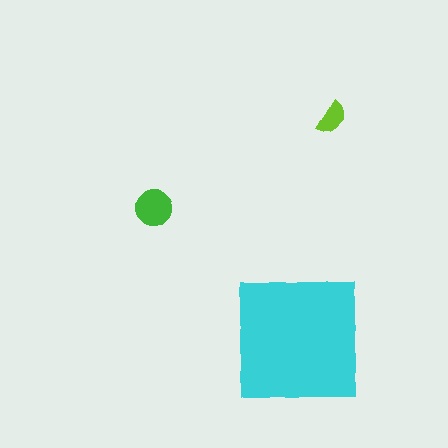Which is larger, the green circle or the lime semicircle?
The green circle.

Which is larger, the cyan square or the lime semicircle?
The cyan square.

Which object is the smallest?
The lime semicircle.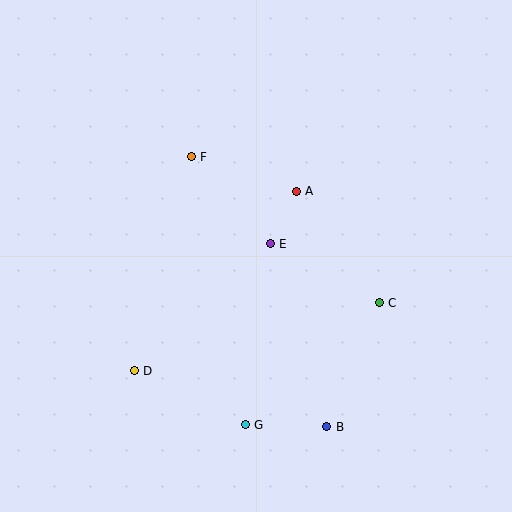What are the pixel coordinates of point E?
Point E is at (270, 244).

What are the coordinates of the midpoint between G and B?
The midpoint between G and B is at (286, 426).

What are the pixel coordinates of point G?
Point G is at (245, 425).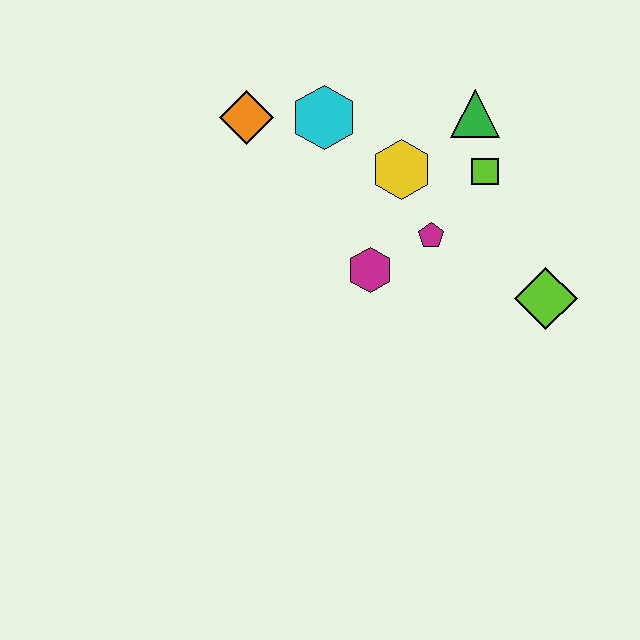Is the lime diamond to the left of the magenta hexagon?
No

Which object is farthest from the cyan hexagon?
The lime diamond is farthest from the cyan hexagon.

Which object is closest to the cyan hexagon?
The orange diamond is closest to the cyan hexagon.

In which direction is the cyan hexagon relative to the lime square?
The cyan hexagon is to the left of the lime square.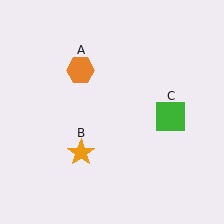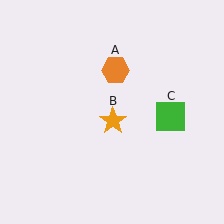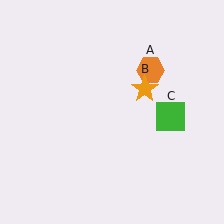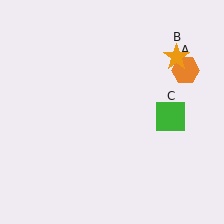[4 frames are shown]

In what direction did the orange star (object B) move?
The orange star (object B) moved up and to the right.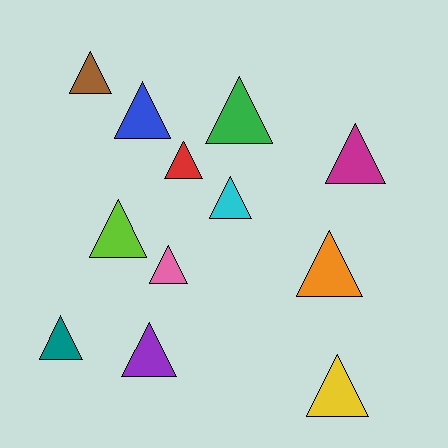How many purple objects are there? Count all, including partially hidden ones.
There is 1 purple object.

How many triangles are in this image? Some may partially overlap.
There are 12 triangles.